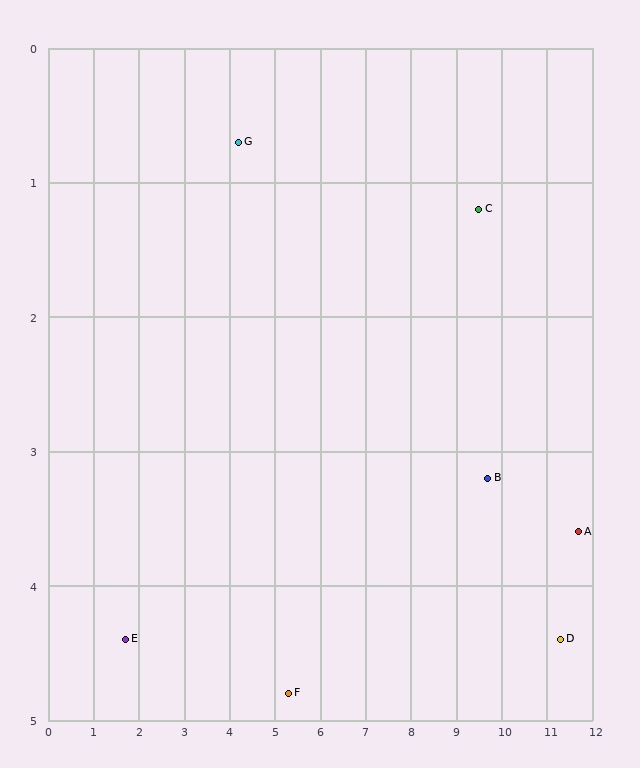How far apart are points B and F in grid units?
Points B and F are about 4.7 grid units apart.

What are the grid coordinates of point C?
Point C is at approximately (9.5, 1.2).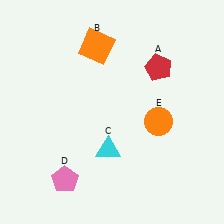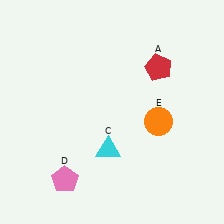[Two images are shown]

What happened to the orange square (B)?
The orange square (B) was removed in Image 2. It was in the top-left area of Image 1.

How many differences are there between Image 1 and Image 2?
There is 1 difference between the two images.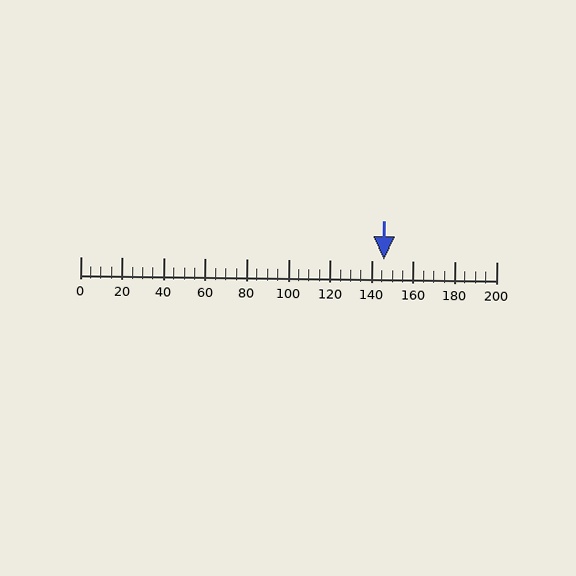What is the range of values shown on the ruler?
The ruler shows values from 0 to 200.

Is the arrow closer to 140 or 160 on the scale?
The arrow is closer to 140.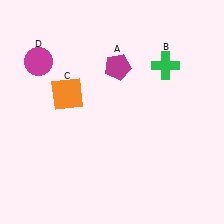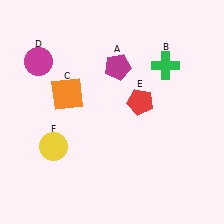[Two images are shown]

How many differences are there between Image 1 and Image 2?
There are 2 differences between the two images.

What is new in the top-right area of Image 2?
A red pentagon (E) was added in the top-right area of Image 2.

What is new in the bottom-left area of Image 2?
A yellow circle (F) was added in the bottom-left area of Image 2.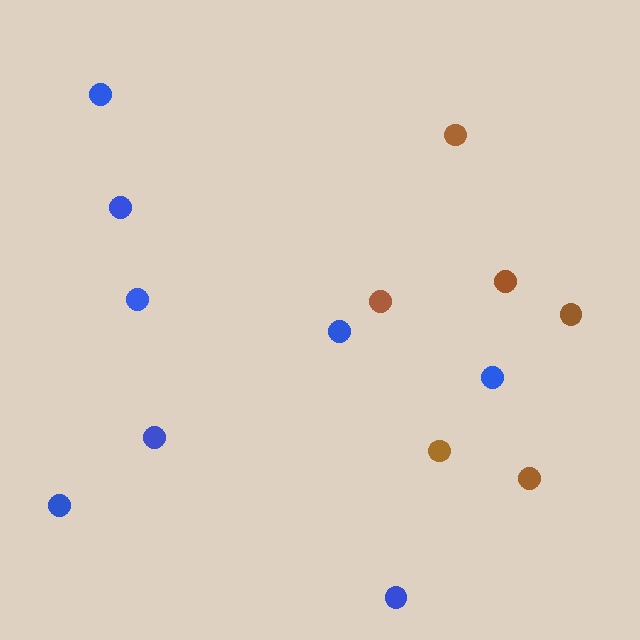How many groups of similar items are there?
There are 2 groups: one group of brown circles (6) and one group of blue circles (8).